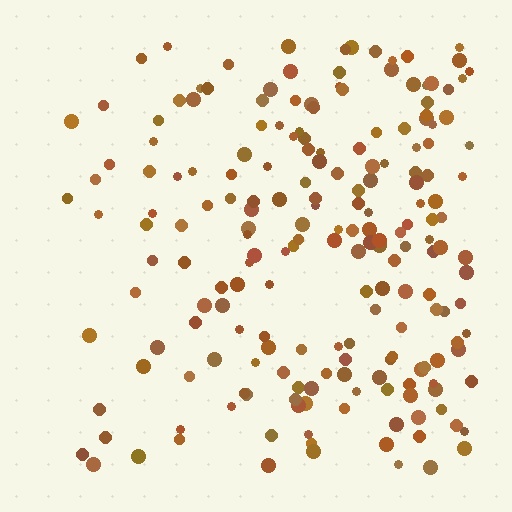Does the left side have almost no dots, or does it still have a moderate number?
Still a moderate number, just noticeably fewer than the right.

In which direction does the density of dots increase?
From left to right, with the right side densest.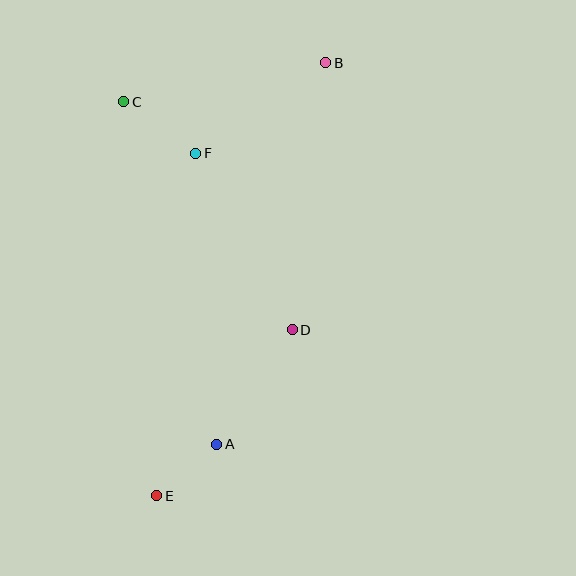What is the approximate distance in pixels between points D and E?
The distance between D and E is approximately 215 pixels.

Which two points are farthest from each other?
Points B and E are farthest from each other.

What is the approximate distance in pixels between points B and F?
The distance between B and F is approximately 158 pixels.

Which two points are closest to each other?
Points A and E are closest to each other.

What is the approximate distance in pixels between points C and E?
The distance between C and E is approximately 395 pixels.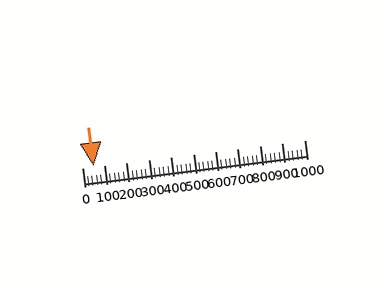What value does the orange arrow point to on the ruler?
The orange arrow points to approximately 49.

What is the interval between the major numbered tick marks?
The major tick marks are spaced 100 units apart.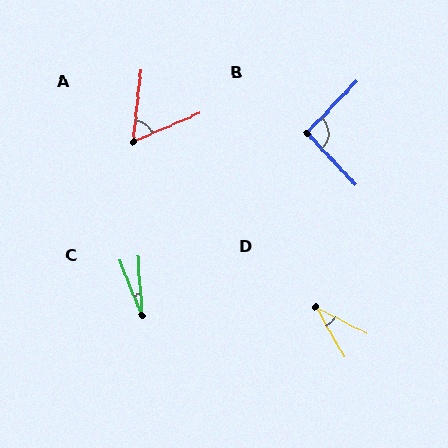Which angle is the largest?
B, at approximately 93 degrees.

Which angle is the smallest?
C, at approximately 18 degrees.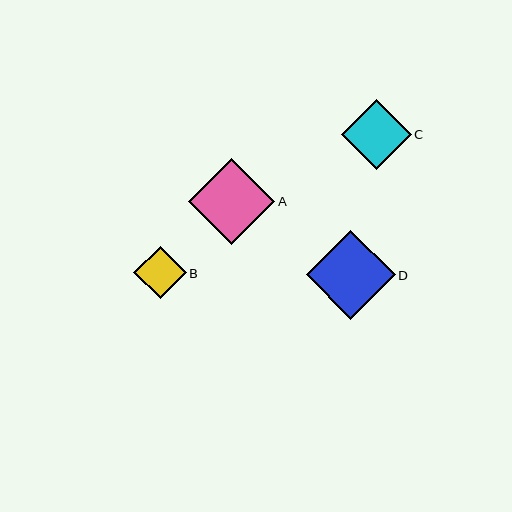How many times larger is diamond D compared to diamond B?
Diamond D is approximately 1.7 times the size of diamond B.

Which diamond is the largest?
Diamond D is the largest with a size of approximately 88 pixels.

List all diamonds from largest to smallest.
From largest to smallest: D, A, C, B.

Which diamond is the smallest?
Diamond B is the smallest with a size of approximately 52 pixels.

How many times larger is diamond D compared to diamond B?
Diamond D is approximately 1.7 times the size of diamond B.